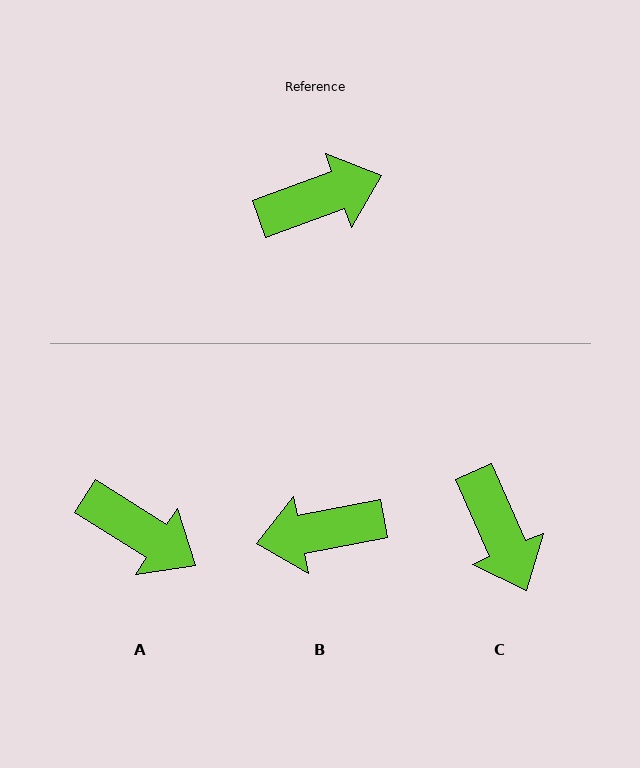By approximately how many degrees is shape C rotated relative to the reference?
Approximately 86 degrees clockwise.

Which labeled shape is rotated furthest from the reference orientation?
B, about 172 degrees away.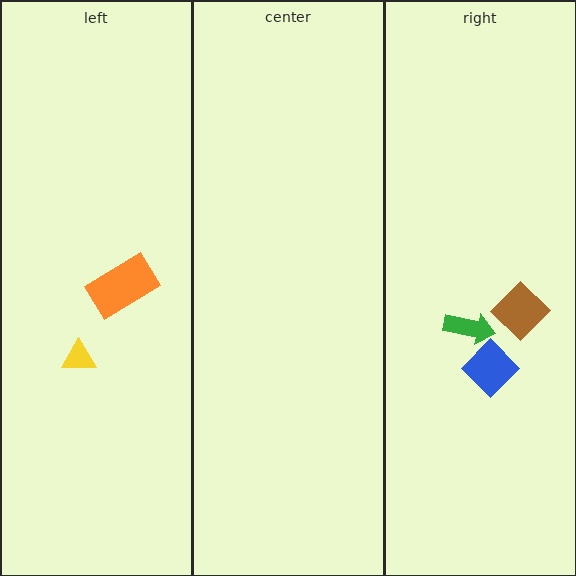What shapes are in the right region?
The brown diamond, the blue diamond, the green arrow.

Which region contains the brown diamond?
The right region.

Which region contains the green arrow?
The right region.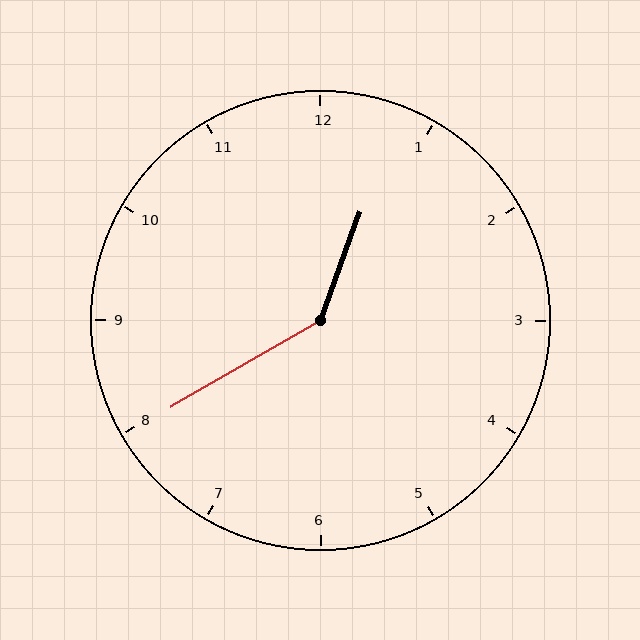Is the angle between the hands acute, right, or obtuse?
It is obtuse.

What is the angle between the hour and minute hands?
Approximately 140 degrees.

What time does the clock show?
12:40.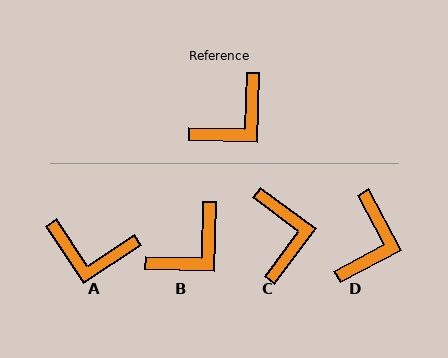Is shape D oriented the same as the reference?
No, it is off by about 30 degrees.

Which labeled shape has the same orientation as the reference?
B.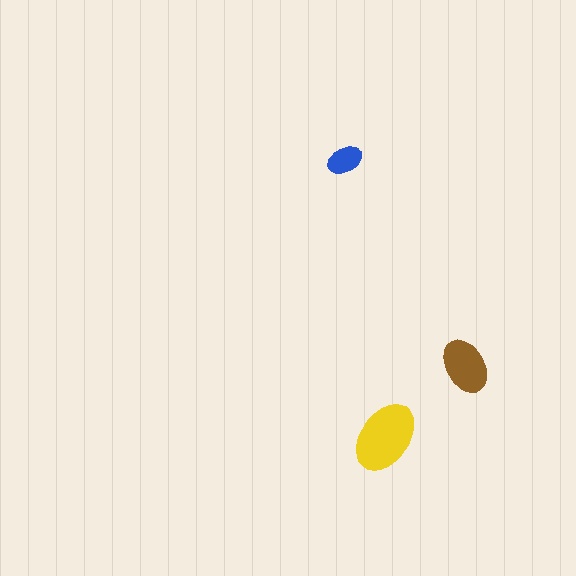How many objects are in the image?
There are 3 objects in the image.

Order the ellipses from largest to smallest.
the yellow one, the brown one, the blue one.